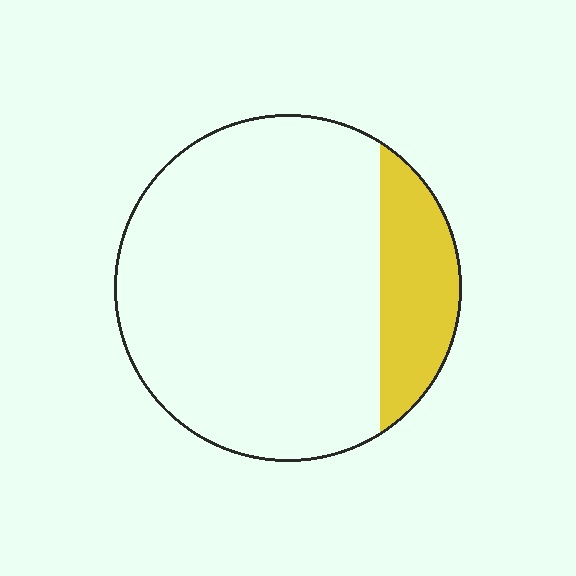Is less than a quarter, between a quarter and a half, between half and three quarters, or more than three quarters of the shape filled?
Less than a quarter.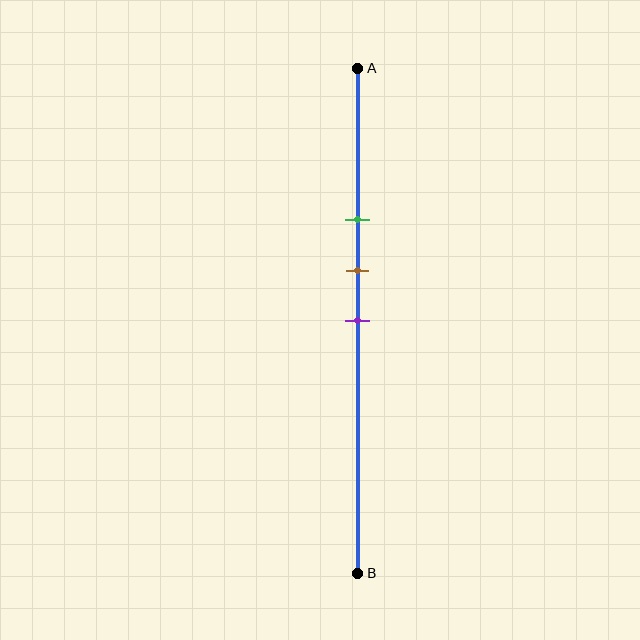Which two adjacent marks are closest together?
The brown and purple marks are the closest adjacent pair.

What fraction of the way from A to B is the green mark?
The green mark is approximately 30% (0.3) of the way from A to B.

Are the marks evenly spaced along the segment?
Yes, the marks are approximately evenly spaced.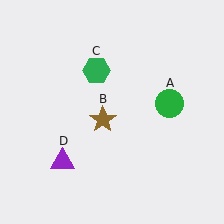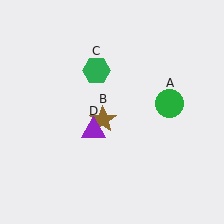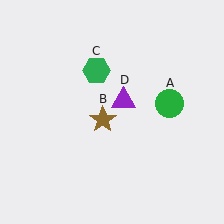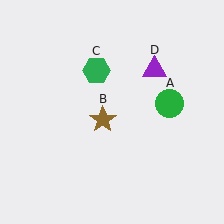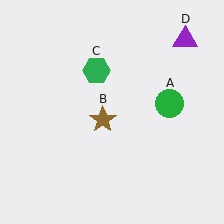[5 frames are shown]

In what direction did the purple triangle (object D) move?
The purple triangle (object D) moved up and to the right.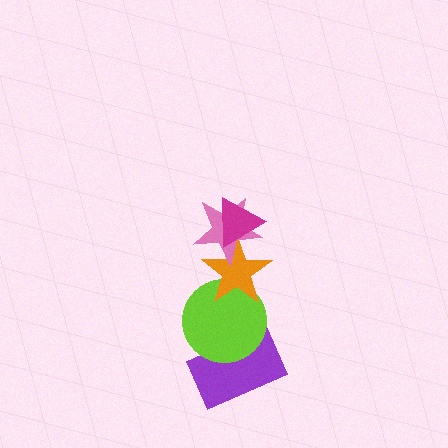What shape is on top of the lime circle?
The orange star is on top of the lime circle.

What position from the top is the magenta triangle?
The magenta triangle is 1st from the top.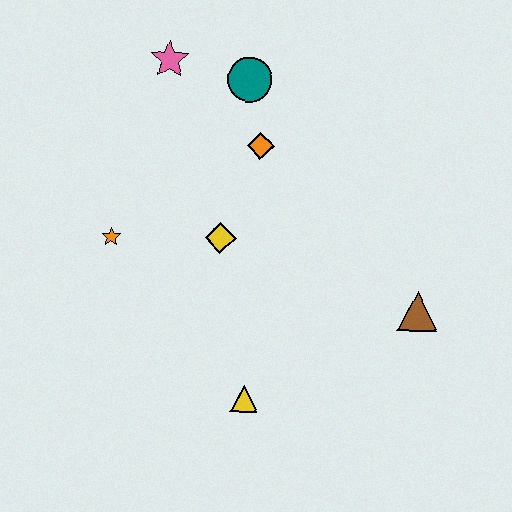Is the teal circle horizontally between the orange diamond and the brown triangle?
No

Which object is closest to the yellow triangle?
The yellow diamond is closest to the yellow triangle.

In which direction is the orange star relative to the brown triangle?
The orange star is to the left of the brown triangle.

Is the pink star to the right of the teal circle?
No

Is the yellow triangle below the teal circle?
Yes